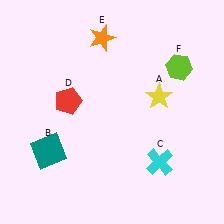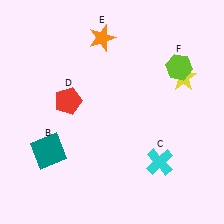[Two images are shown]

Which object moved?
The yellow star (A) moved right.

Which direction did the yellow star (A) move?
The yellow star (A) moved right.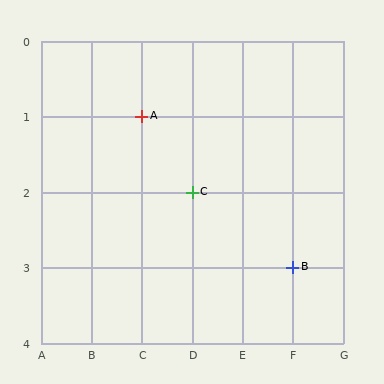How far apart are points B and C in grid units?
Points B and C are 2 columns and 1 row apart (about 2.2 grid units diagonally).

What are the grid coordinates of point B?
Point B is at grid coordinates (F, 3).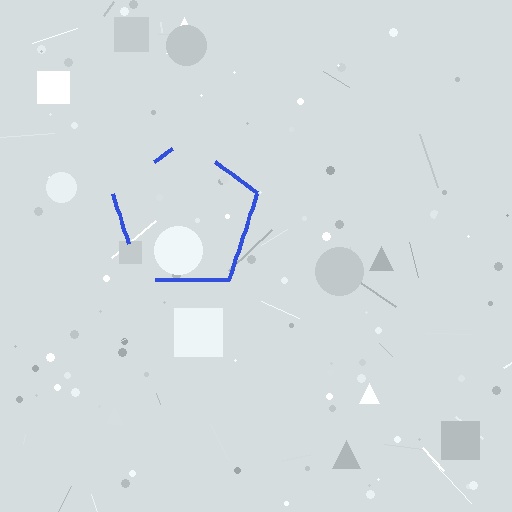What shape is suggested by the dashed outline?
The dashed outline suggests a pentagon.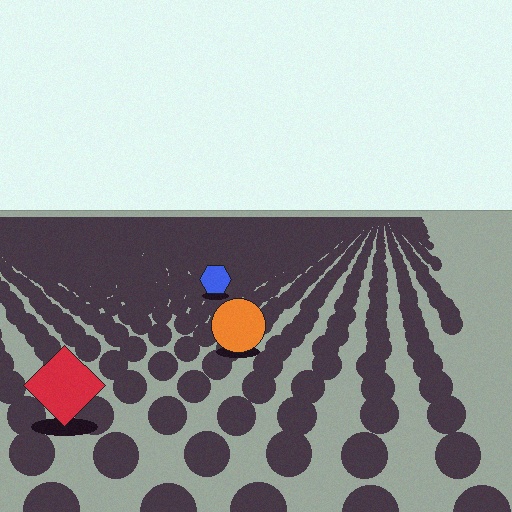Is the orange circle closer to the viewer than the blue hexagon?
Yes. The orange circle is closer — you can tell from the texture gradient: the ground texture is coarser near it.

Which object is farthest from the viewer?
The blue hexagon is farthest from the viewer. It appears smaller and the ground texture around it is denser.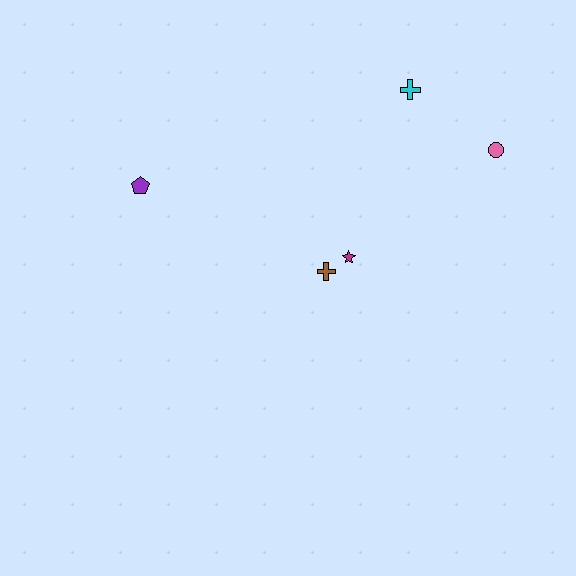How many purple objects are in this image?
There is 1 purple object.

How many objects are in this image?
There are 5 objects.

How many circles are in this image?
There is 1 circle.